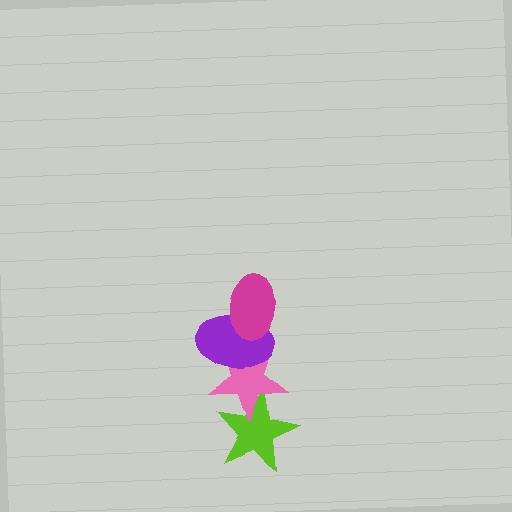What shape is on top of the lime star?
The pink star is on top of the lime star.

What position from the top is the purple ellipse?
The purple ellipse is 2nd from the top.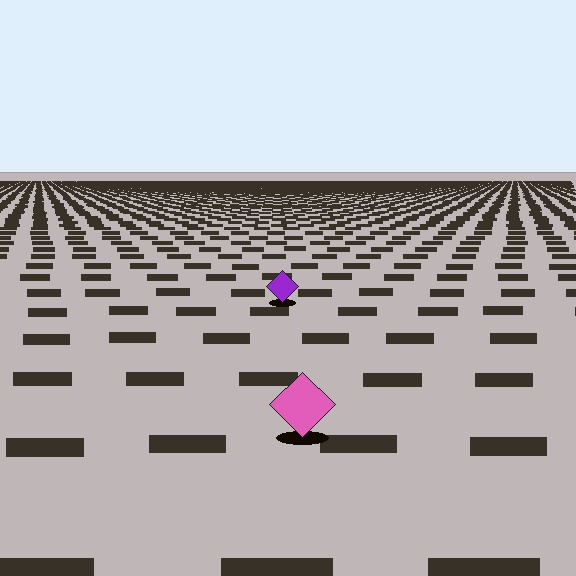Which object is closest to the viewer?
The pink diamond is closest. The texture marks near it are larger and more spread out.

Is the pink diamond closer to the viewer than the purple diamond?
Yes. The pink diamond is closer — you can tell from the texture gradient: the ground texture is coarser near it.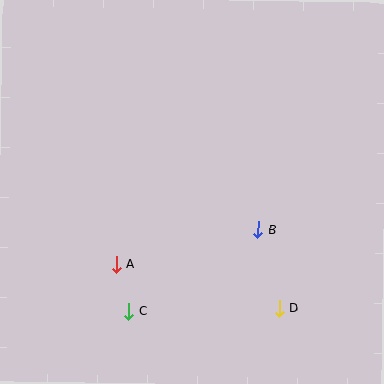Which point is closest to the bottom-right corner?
Point D is closest to the bottom-right corner.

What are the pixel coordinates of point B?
Point B is at (258, 229).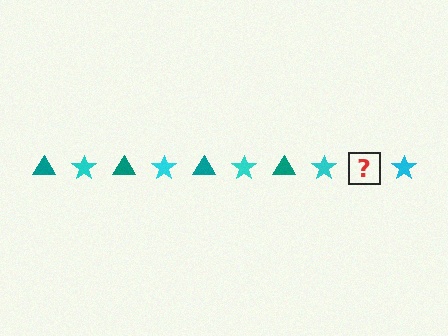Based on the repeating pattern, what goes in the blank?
The blank should be a teal triangle.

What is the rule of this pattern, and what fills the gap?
The rule is that the pattern alternates between teal triangle and cyan star. The gap should be filled with a teal triangle.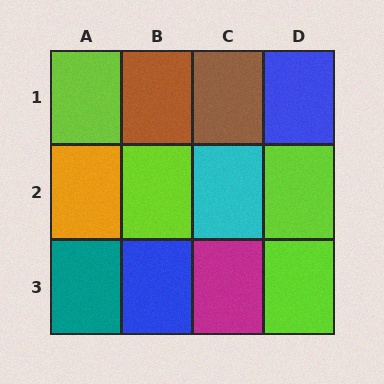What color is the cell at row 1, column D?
Blue.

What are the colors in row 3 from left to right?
Teal, blue, magenta, lime.